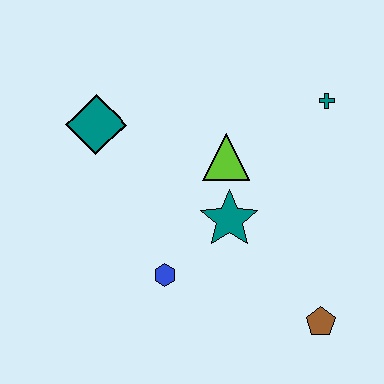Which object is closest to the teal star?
The lime triangle is closest to the teal star.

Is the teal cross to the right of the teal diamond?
Yes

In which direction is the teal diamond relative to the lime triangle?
The teal diamond is to the left of the lime triangle.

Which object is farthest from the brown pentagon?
The teal diamond is farthest from the brown pentagon.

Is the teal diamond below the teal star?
No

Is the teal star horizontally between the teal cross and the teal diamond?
Yes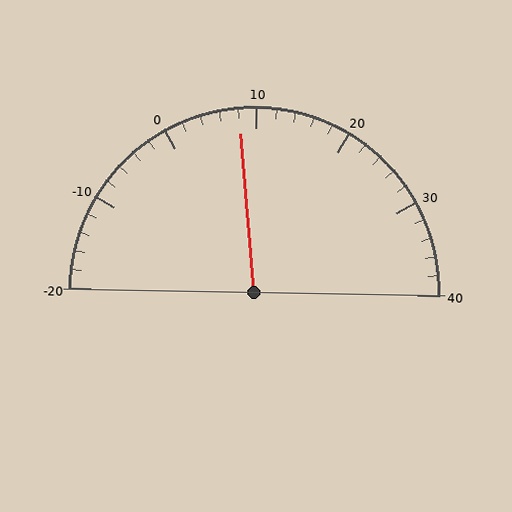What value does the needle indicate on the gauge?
The needle indicates approximately 8.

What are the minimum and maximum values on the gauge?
The gauge ranges from -20 to 40.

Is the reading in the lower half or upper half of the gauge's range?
The reading is in the lower half of the range (-20 to 40).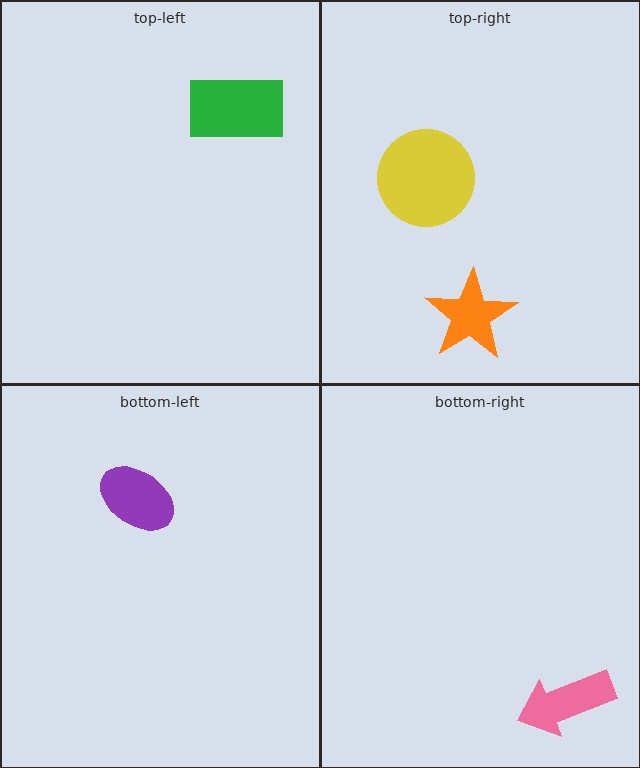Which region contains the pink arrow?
The bottom-right region.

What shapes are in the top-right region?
The orange star, the yellow circle.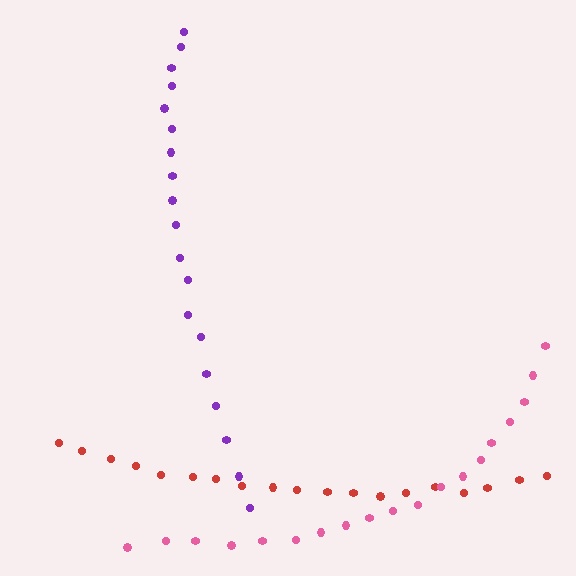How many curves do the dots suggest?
There are 3 distinct paths.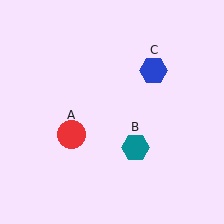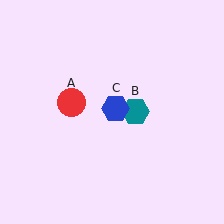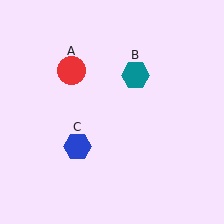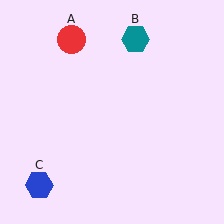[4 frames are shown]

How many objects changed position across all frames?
3 objects changed position: red circle (object A), teal hexagon (object B), blue hexagon (object C).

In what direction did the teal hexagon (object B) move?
The teal hexagon (object B) moved up.